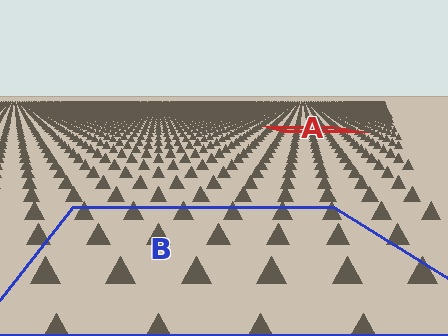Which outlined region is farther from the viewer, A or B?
Region A is farther from the viewer — the texture elements inside it appear smaller and more densely packed.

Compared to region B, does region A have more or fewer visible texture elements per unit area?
Region A has more texture elements per unit area — they are packed more densely because it is farther away.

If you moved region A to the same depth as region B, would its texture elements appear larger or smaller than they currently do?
They would appear larger. At a closer depth, the same texture elements are projected at a bigger on-screen size.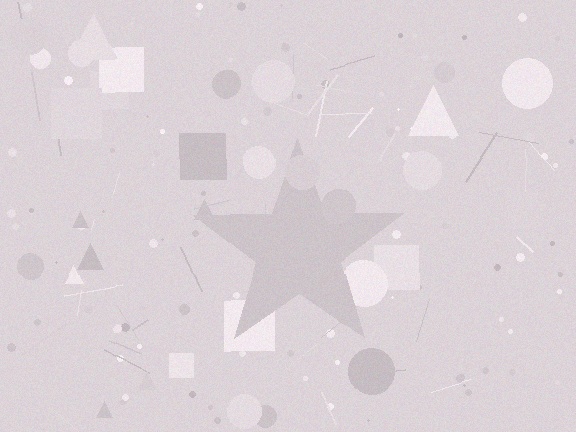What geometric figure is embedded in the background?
A star is embedded in the background.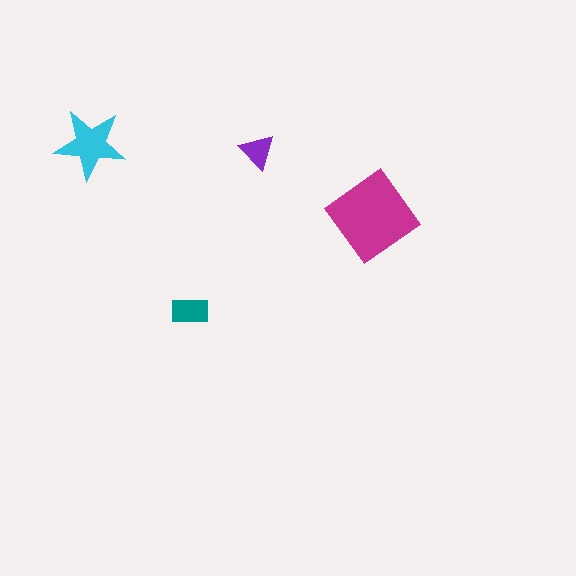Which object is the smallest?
The purple triangle.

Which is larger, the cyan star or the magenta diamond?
The magenta diamond.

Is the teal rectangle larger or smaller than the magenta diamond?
Smaller.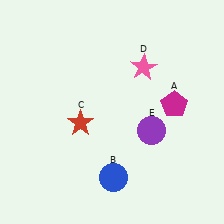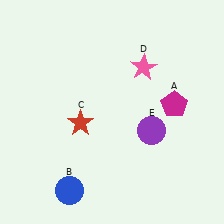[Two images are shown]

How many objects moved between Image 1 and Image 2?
1 object moved between the two images.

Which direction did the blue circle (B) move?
The blue circle (B) moved left.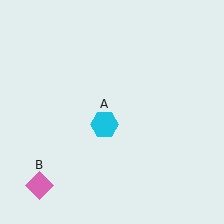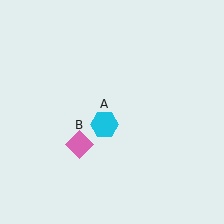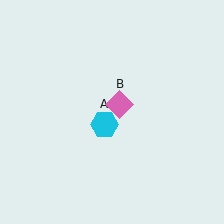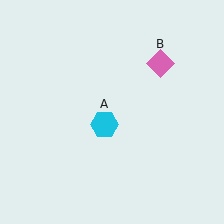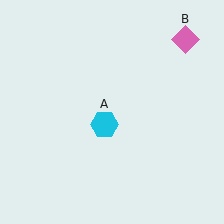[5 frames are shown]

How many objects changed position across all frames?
1 object changed position: pink diamond (object B).